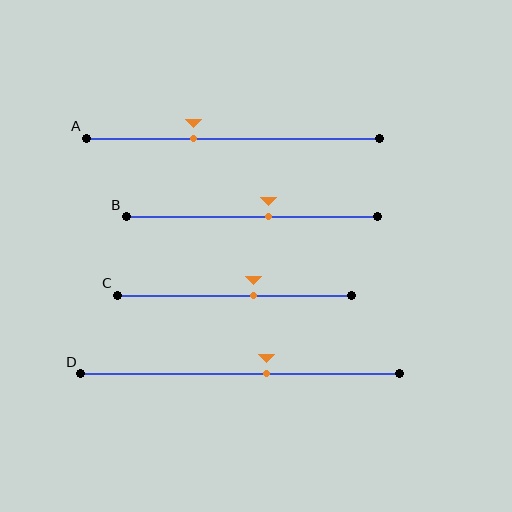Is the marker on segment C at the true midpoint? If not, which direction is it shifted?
No, the marker on segment C is shifted to the right by about 8% of the segment length.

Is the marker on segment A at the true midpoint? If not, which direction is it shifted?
No, the marker on segment A is shifted to the left by about 13% of the segment length.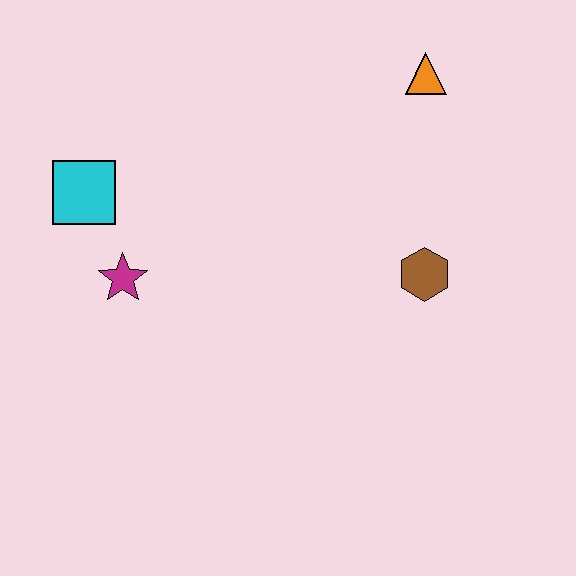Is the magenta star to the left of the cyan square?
No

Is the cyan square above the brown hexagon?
Yes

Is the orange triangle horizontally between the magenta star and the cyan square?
No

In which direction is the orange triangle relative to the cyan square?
The orange triangle is to the right of the cyan square.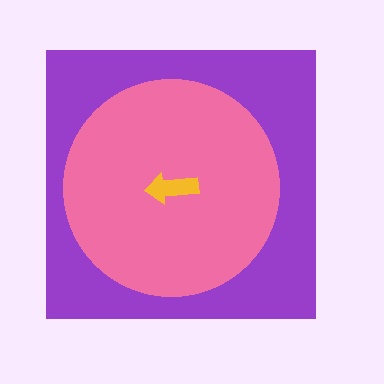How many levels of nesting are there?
3.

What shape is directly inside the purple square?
The pink circle.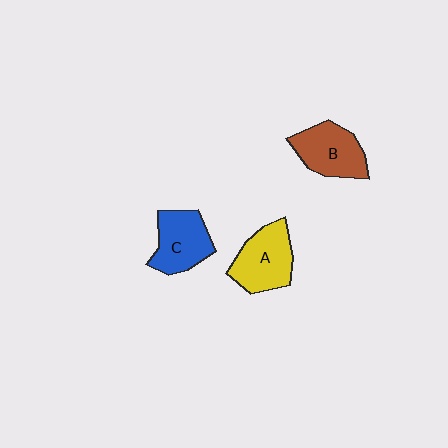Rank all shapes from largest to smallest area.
From largest to smallest: A (yellow), B (brown), C (blue).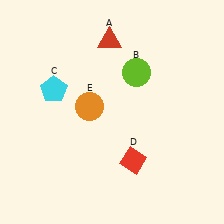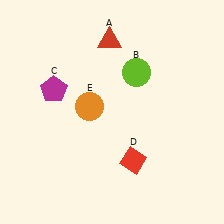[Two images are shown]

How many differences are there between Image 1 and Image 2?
There is 1 difference between the two images.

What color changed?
The pentagon (C) changed from cyan in Image 1 to magenta in Image 2.